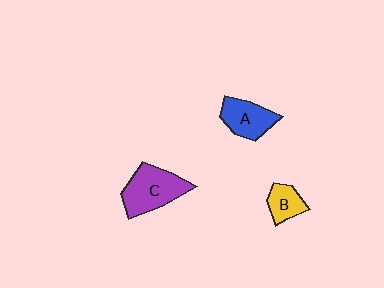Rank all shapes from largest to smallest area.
From largest to smallest: C (purple), A (blue), B (yellow).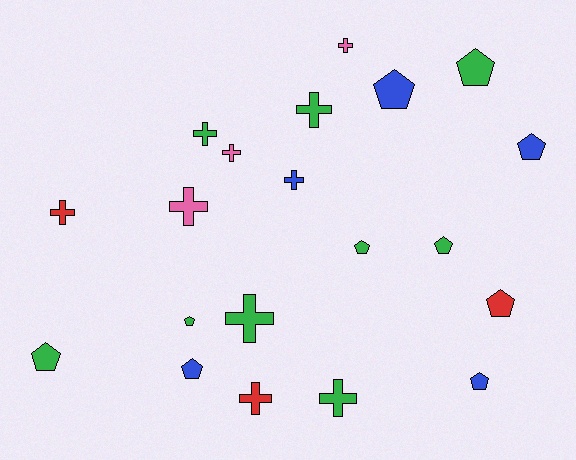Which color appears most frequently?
Green, with 9 objects.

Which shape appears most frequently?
Pentagon, with 10 objects.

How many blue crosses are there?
There is 1 blue cross.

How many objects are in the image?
There are 20 objects.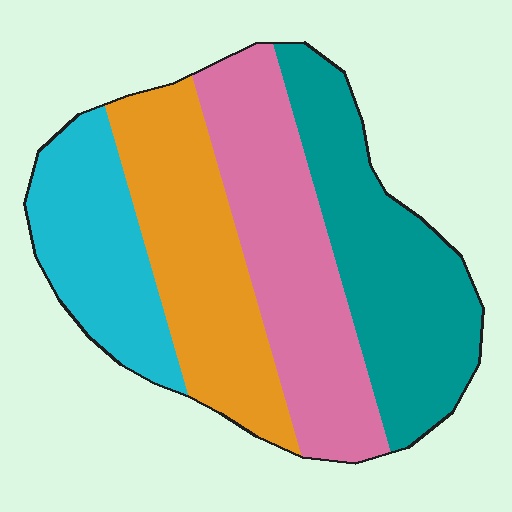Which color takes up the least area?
Cyan, at roughly 20%.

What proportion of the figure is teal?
Teal covers around 30% of the figure.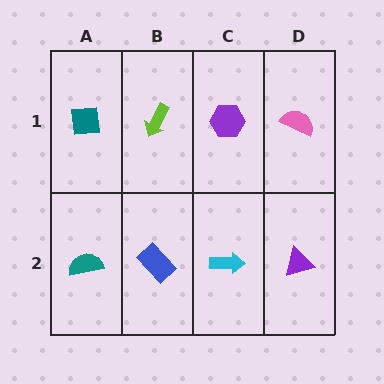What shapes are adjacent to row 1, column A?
A teal semicircle (row 2, column A), a lime arrow (row 1, column B).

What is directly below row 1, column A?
A teal semicircle.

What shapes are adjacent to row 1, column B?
A blue rectangle (row 2, column B), a teal square (row 1, column A), a purple hexagon (row 1, column C).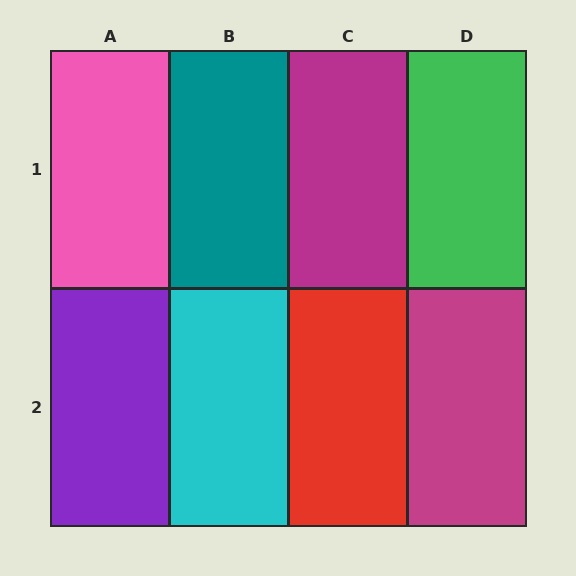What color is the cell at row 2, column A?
Purple.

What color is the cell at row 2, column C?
Red.